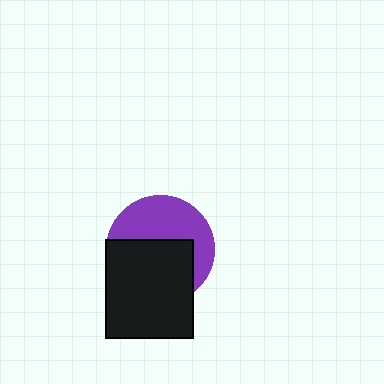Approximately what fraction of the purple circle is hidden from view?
Roughly 52% of the purple circle is hidden behind the black rectangle.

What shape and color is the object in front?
The object in front is a black rectangle.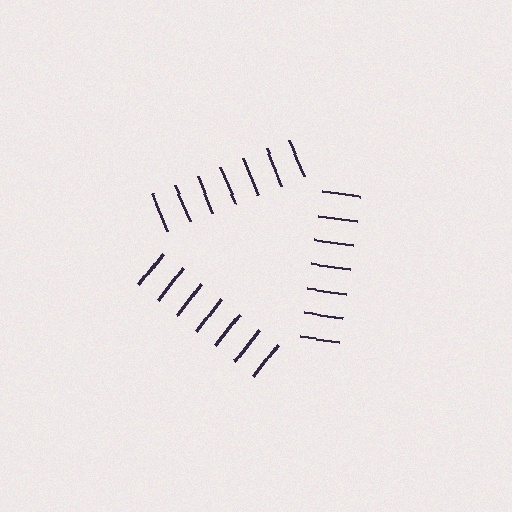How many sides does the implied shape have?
3 sides — the line-ends trace a triangle.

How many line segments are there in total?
21 — 7 along each of the 3 edges.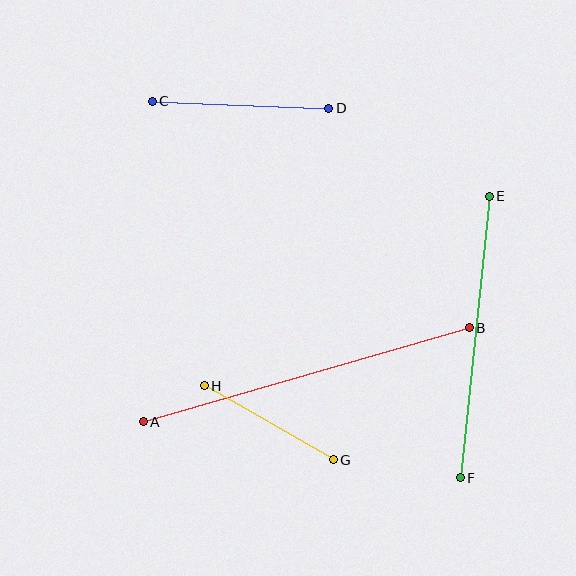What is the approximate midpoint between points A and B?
The midpoint is at approximately (306, 375) pixels.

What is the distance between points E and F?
The distance is approximately 283 pixels.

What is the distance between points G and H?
The distance is approximately 149 pixels.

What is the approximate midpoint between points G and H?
The midpoint is at approximately (269, 423) pixels.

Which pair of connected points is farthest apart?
Points A and B are farthest apart.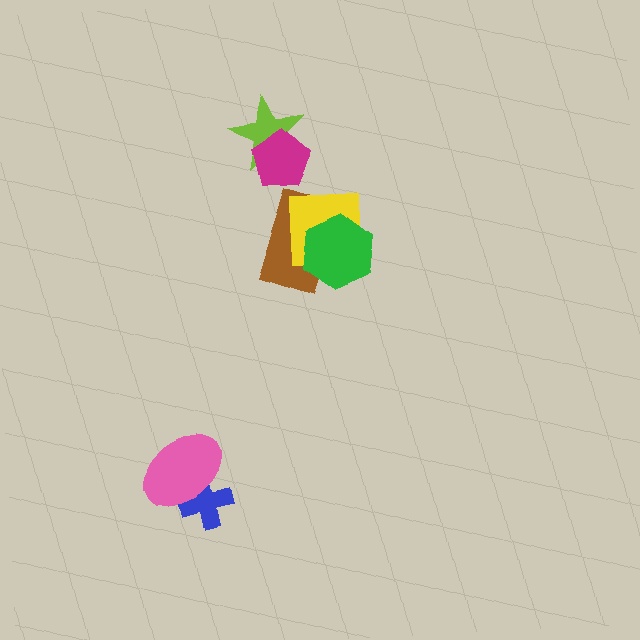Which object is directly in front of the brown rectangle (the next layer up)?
The yellow square is directly in front of the brown rectangle.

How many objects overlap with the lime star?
1 object overlaps with the lime star.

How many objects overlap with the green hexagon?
2 objects overlap with the green hexagon.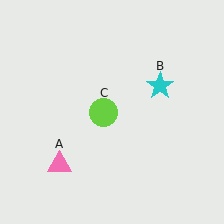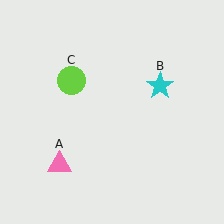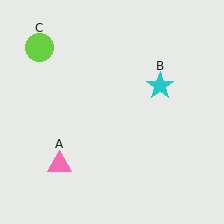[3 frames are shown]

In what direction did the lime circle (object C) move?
The lime circle (object C) moved up and to the left.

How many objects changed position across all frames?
1 object changed position: lime circle (object C).